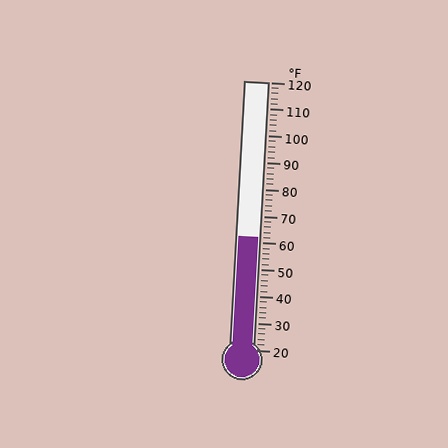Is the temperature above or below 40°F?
The temperature is above 40°F.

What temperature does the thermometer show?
The thermometer shows approximately 62°F.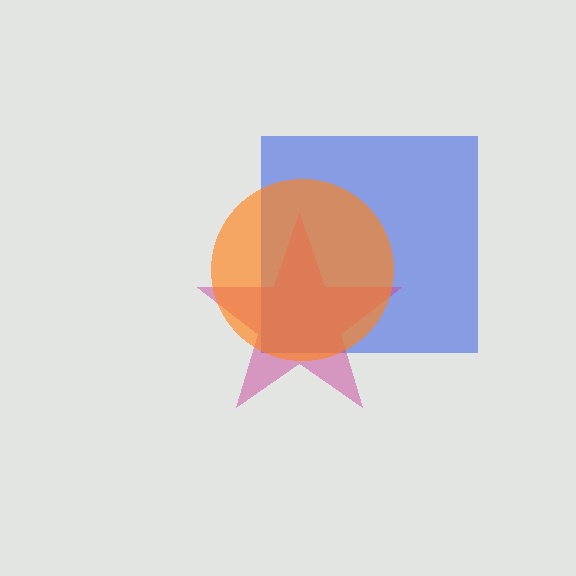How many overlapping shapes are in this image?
There are 3 overlapping shapes in the image.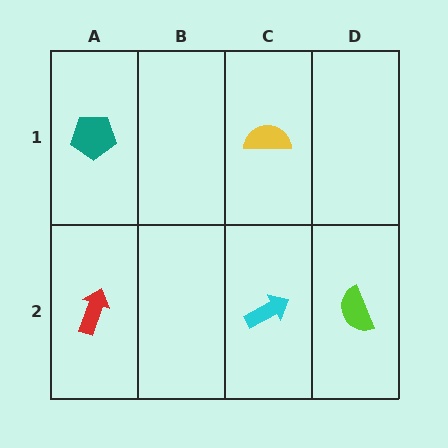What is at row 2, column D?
A lime semicircle.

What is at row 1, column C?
A yellow semicircle.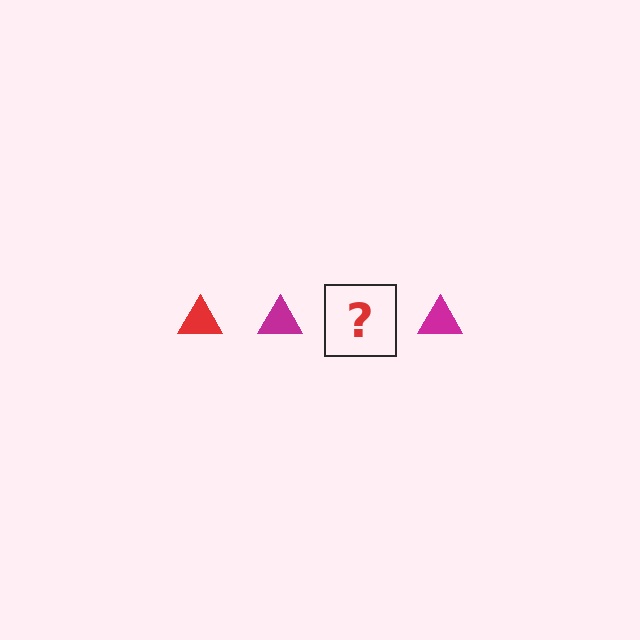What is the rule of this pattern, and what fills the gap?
The rule is that the pattern cycles through red, magenta triangles. The gap should be filled with a red triangle.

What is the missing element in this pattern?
The missing element is a red triangle.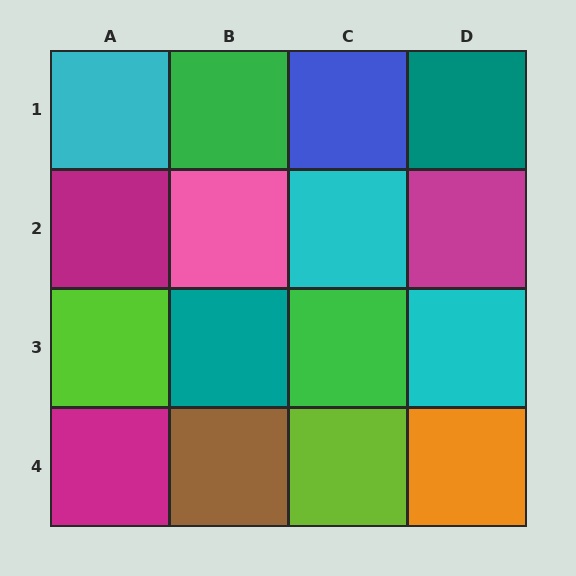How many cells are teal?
2 cells are teal.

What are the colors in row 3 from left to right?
Lime, teal, green, cyan.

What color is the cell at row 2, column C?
Cyan.